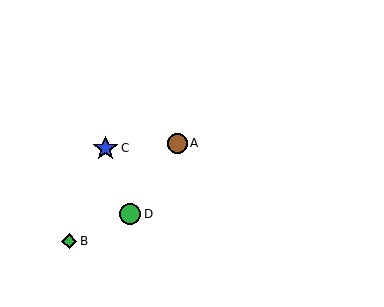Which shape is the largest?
The blue star (labeled C) is the largest.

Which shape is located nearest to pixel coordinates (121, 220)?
The green circle (labeled D) at (130, 214) is nearest to that location.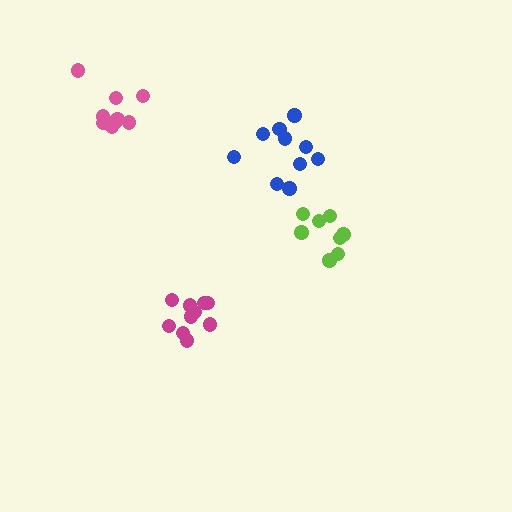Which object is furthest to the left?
The pink cluster is leftmost.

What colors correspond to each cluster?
The clusters are colored: magenta, lime, blue, pink.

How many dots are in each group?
Group 1: 10 dots, Group 2: 8 dots, Group 3: 10 dots, Group 4: 10 dots (38 total).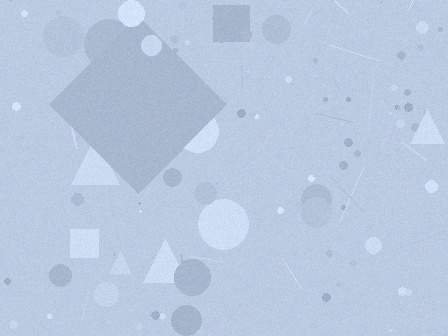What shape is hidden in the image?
A diamond is hidden in the image.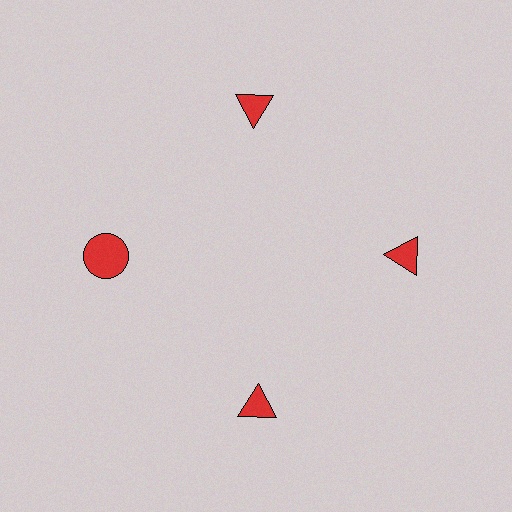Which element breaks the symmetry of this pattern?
The red circle at roughly the 9 o'clock position breaks the symmetry. All other shapes are red triangles.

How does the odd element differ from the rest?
It has a different shape: circle instead of triangle.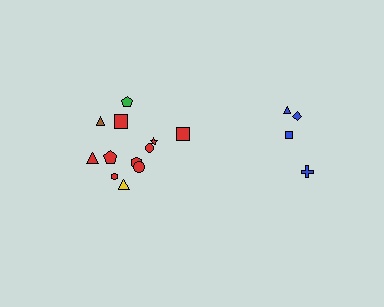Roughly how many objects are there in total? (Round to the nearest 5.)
Roughly 15 objects in total.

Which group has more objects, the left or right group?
The left group.